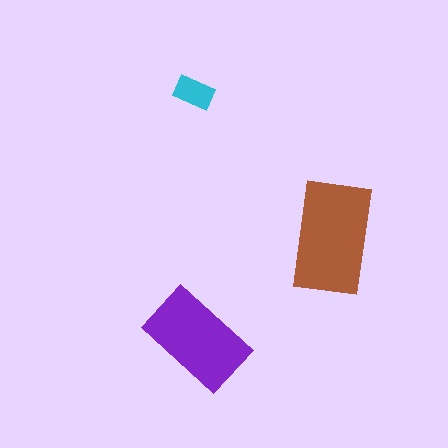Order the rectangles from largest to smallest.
the brown one, the purple one, the cyan one.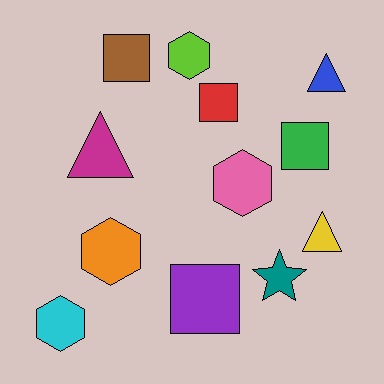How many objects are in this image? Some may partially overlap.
There are 12 objects.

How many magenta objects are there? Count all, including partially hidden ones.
There is 1 magenta object.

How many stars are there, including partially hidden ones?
There is 1 star.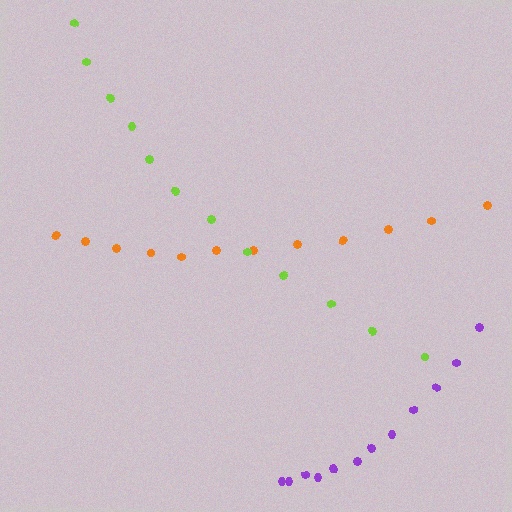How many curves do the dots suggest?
There are 3 distinct paths.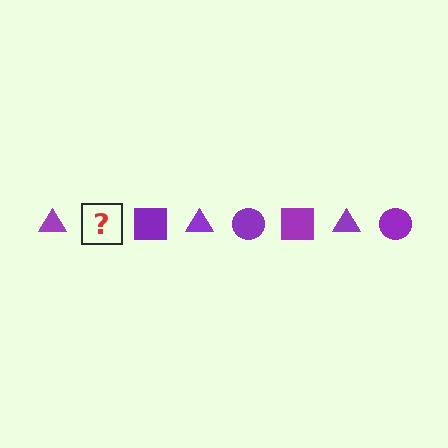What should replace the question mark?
The question mark should be replaced with a purple circle.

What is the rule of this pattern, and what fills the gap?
The rule is that the pattern cycles through triangle, circle, square shapes in purple. The gap should be filled with a purple circle.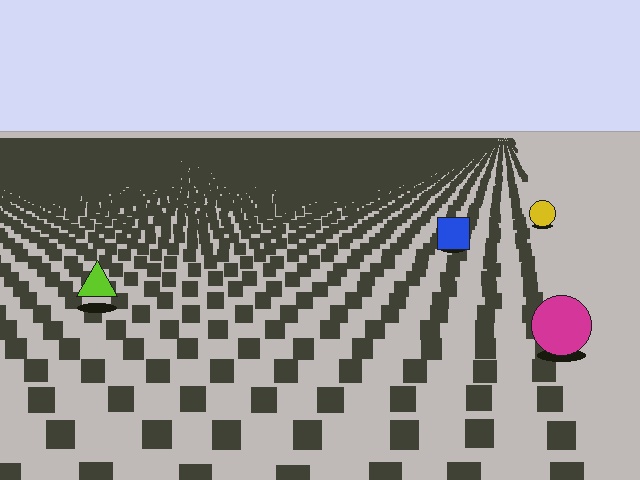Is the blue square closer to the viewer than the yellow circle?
Yes. The blue square is closer — you can tell from the texture gradient: the ground texture is coarser near it.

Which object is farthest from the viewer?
The yellow circle is farthest from the viewer. It appears smaller and the ground texture around it is denser.